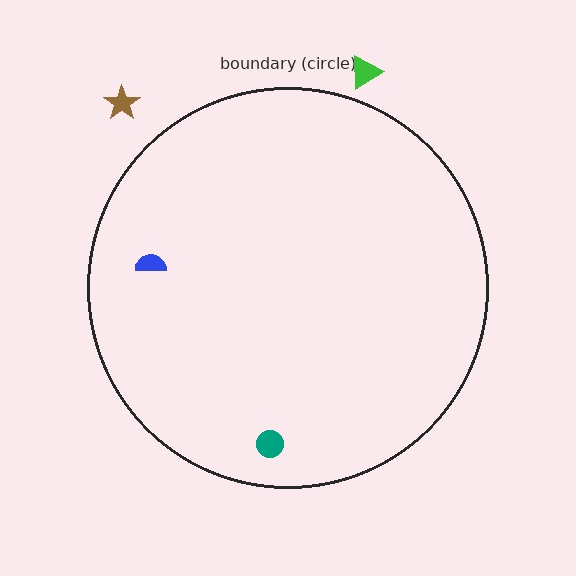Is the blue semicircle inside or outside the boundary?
Inside.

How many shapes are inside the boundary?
2 inside, 2 outside.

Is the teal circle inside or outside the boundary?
Inside.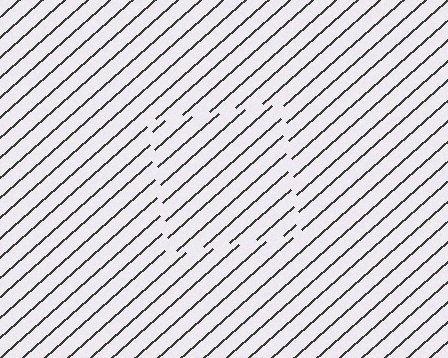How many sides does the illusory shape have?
4 sides — the line-ends trace a square.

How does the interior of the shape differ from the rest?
The interior of the shape contains the same grating, shifted by half a period — the contour is defined by the phase discontinuity where line-ends from the inner and outer gratings abut.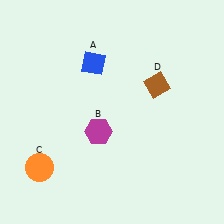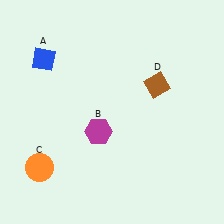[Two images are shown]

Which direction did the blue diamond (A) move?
The blue diamond (A) moved left.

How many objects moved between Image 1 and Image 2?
1 object moved between the two images.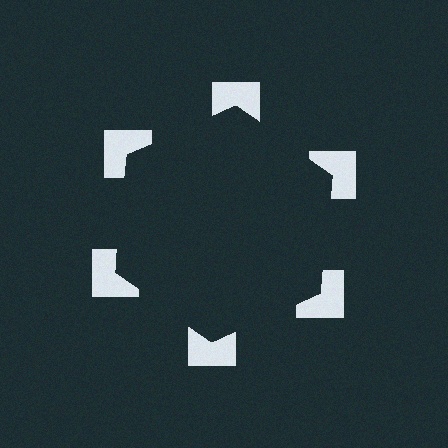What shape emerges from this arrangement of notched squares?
An illusory hexagon — its edges are inferred from the aligned wedge cuts in the notched squares, not physically drawn.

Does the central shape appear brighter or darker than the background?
It typically appears slightly darker than the background, even though no actual brightness change is drawn.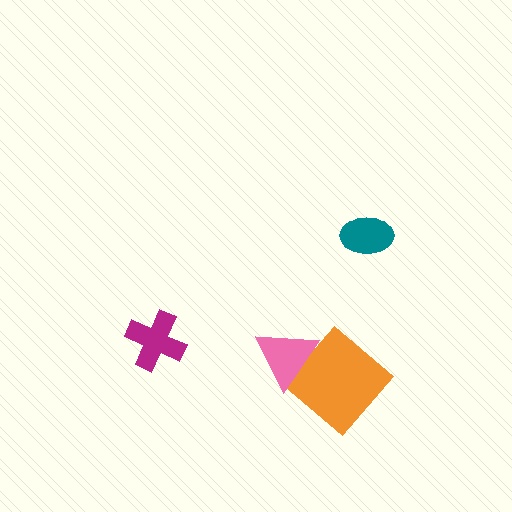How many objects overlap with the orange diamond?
1 object overlaps with the orange diamond.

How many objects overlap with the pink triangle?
1 object overlaps with the pink triangle.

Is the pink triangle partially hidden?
No, no other shape covers it.